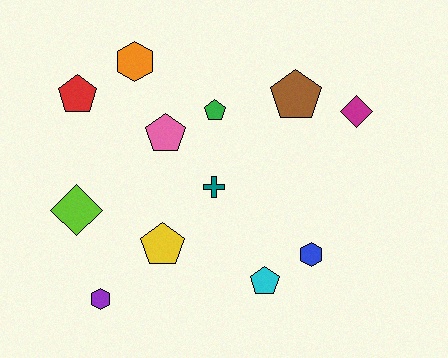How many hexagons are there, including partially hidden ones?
There are 3 hexagons.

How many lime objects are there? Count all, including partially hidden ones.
There is 1 lime object.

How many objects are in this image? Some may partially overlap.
There are 12 objects.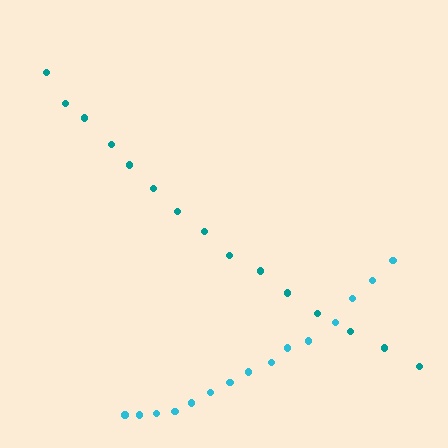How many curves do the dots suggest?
There are 2 distinct paths.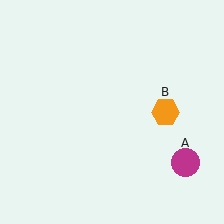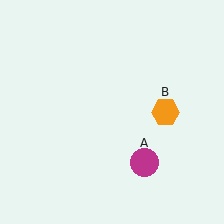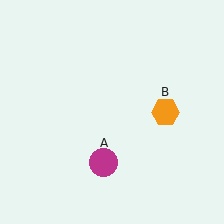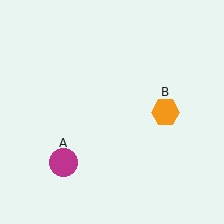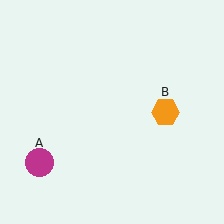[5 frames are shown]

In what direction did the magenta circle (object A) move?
The magenta circle (object A) moved left.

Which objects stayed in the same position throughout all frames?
Orange hexagon (object B) remained stationary.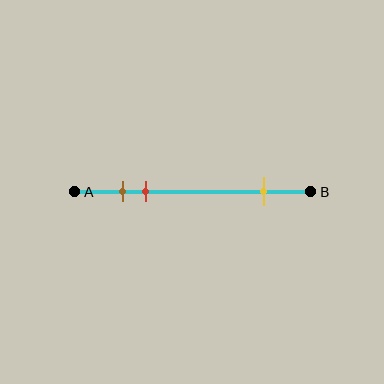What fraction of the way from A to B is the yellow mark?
The yellow mark is approximately 80% (0.8) of the way from A to B.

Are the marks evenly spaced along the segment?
No, the marks are not evenly spaced.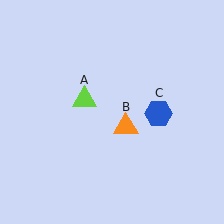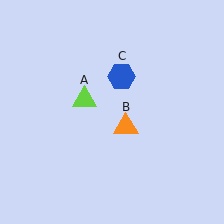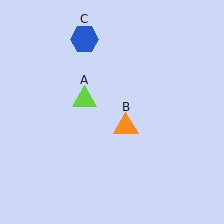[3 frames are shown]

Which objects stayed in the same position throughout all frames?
Lime triangle (object A) and orange triangle (object B) remained stationary.